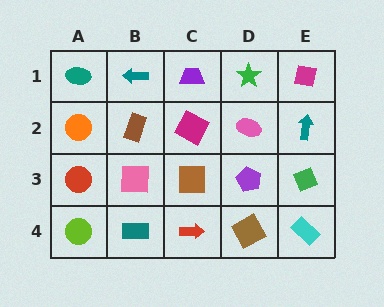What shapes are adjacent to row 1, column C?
A magenta square (row 2, column C), a teal arrow (row 1, column B), a green star (row 1, column D).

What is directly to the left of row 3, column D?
A brown square.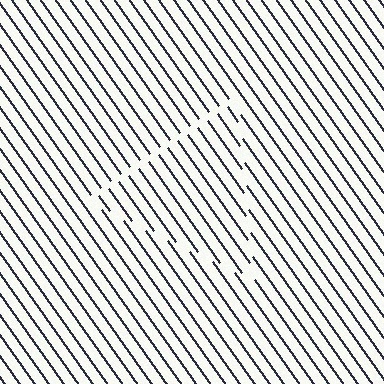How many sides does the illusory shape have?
3 sides — the line-ends trace a triangle.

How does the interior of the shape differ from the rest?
The interior of the shape contains the same grating, shifted by half a period — the contour is defined by the phase discontinuity where line-ends from the inner and outer gratings abut.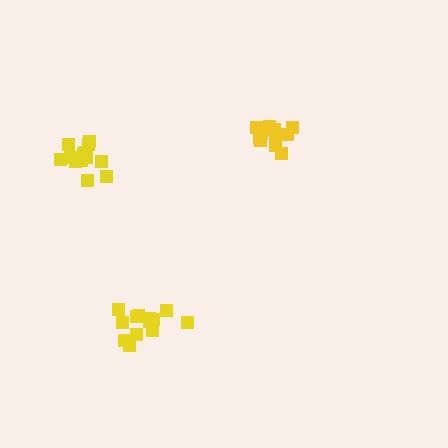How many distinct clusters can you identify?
There are 3 distinct clusters.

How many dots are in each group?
Group 1: 13 dots, Group 2: 11 dots, Group 3: 15 dots (39 total).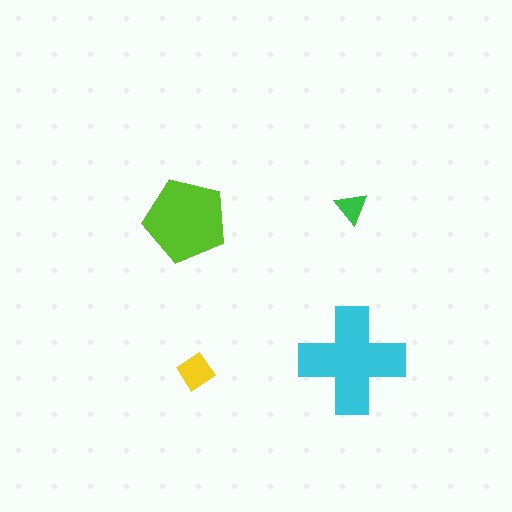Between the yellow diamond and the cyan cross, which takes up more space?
The cyan cross.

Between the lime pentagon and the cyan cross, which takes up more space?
The cyan cross.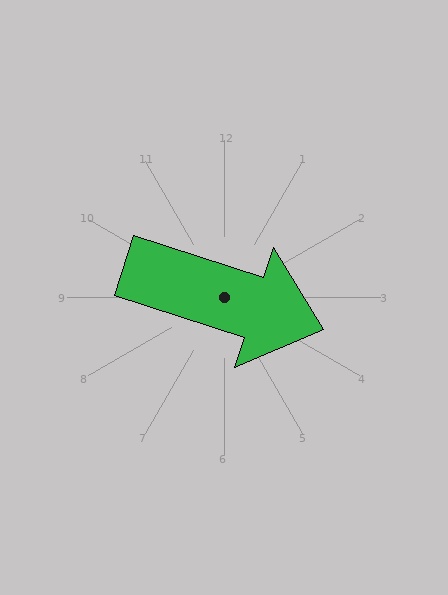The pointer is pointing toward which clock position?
Roughly 4 o'clock.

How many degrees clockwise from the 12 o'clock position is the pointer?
Approximately 108 degrees.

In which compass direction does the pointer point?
East.